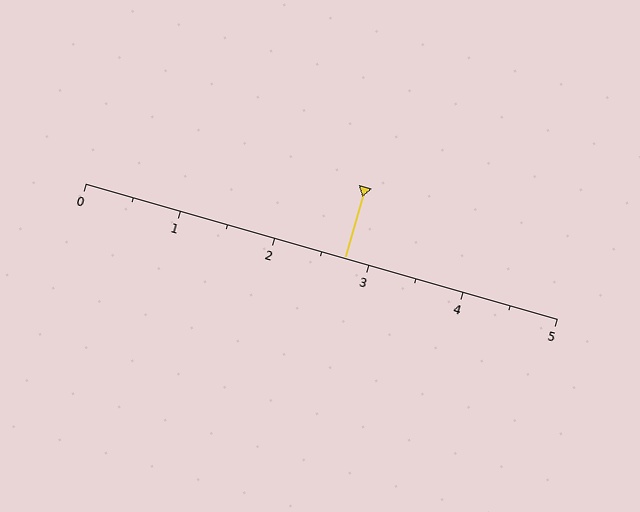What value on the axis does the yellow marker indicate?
The marker indicates approximately 2.8.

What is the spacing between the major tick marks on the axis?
The major ticks are spaced 1 apart.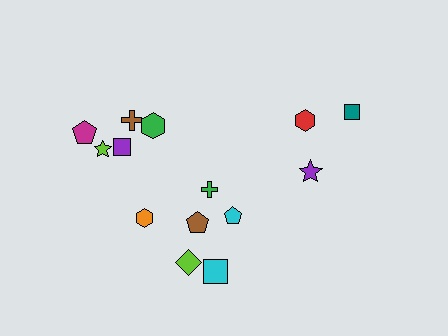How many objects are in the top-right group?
There are 3 objects.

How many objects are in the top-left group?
There are 5 objects.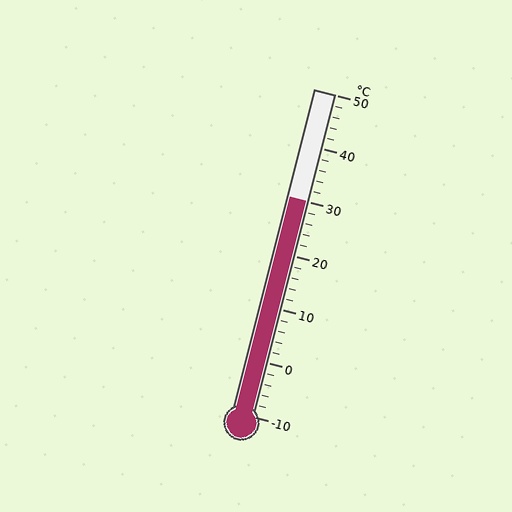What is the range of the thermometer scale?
The thermometer scale ranges from -10°C to 50°C.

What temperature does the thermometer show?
The thermometer shows approximately 30°C.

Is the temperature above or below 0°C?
The temperature is above 0°C.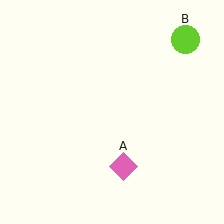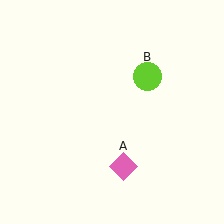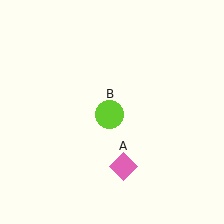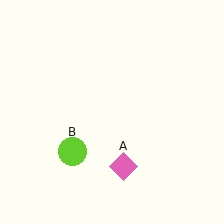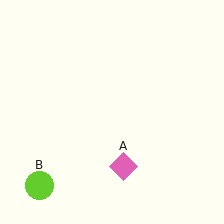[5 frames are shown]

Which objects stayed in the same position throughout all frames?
Pink diamond (object A) remained stationary.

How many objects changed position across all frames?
1 object changed position: lime circle (object B).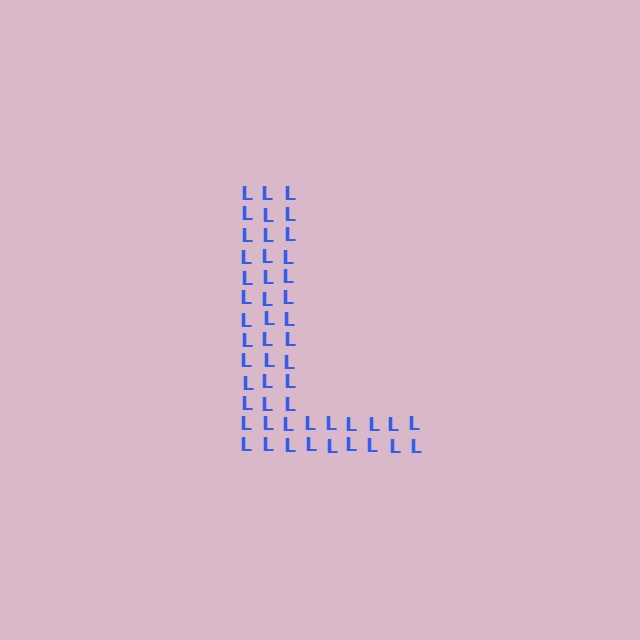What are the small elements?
The small elements are letter L's.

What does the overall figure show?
The overall figure shows the letter L.